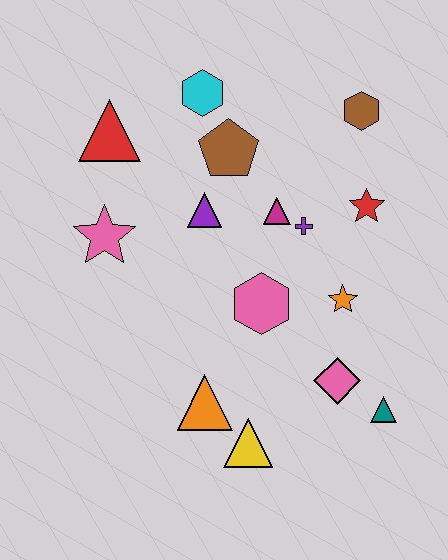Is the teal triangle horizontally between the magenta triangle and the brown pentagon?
No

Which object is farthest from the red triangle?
The teal triangle is farthest from the red triangle.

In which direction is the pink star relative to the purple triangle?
The pink star is to the left of the purple triangle.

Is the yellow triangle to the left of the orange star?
Yes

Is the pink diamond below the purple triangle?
Yes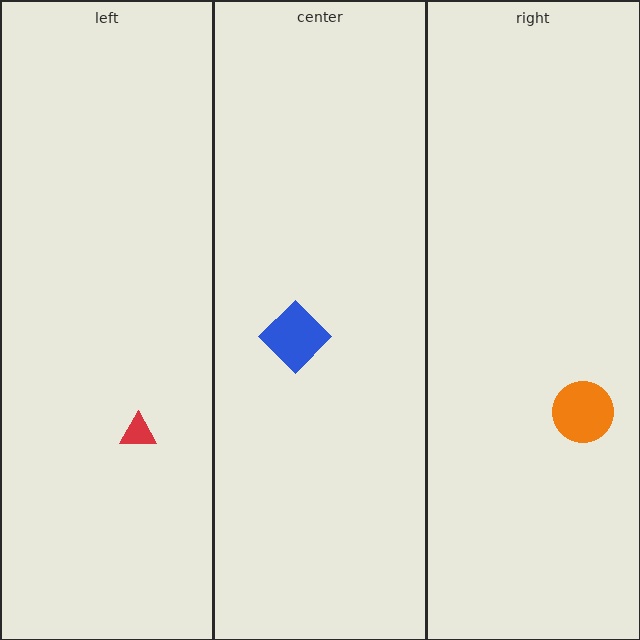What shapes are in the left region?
The red triangle.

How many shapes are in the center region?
1.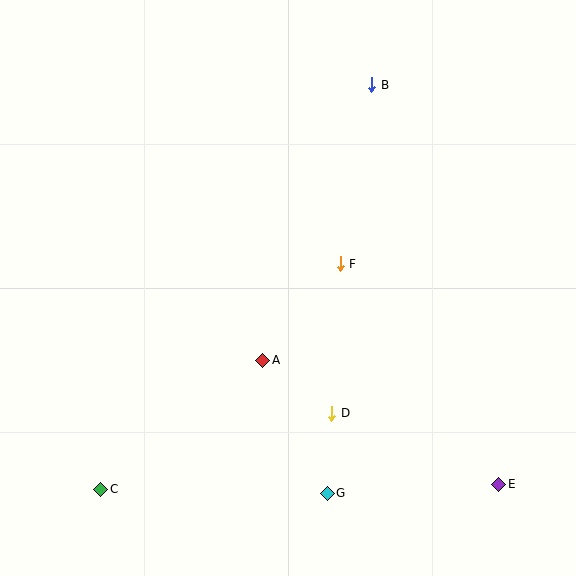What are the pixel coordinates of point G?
Point G is at (327, 493).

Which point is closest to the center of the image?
Point F at (340, 264) is closest to the center.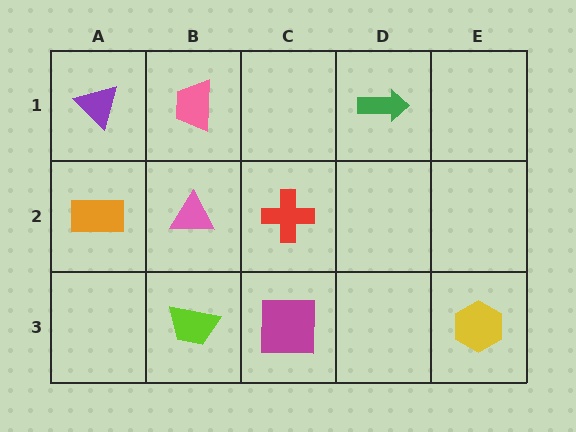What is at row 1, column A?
A purple triangle.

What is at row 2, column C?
A red cross.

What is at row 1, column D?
A green arrow.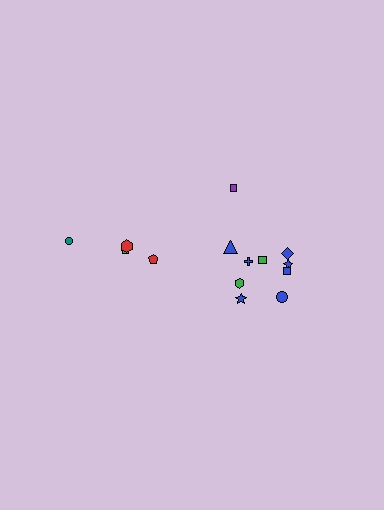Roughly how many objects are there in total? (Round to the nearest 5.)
Roughly 15 objects in total.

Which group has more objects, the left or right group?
The right group.